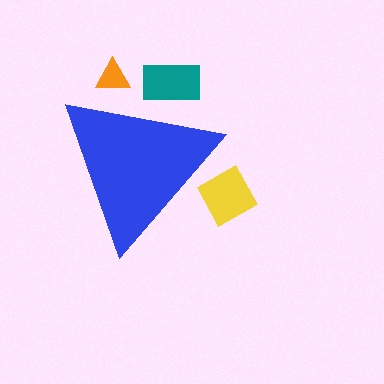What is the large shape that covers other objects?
A blue triangle.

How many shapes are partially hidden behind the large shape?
3 shapes are partially hidden.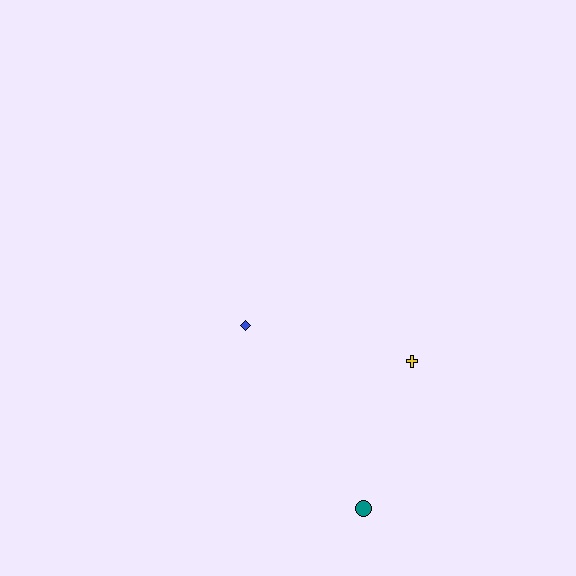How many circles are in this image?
There is 1 circle.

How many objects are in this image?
There are 3 objects.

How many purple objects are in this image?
There are no purple objects.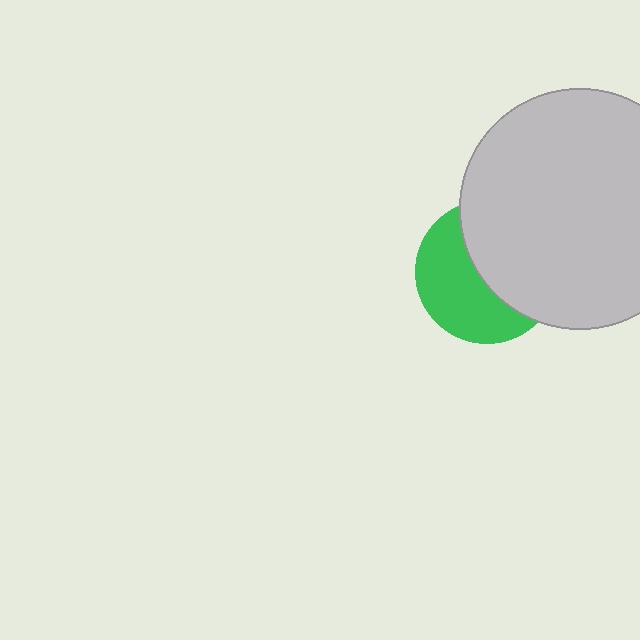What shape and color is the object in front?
The object in front is a light gray circle.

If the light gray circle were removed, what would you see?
You would see the complete green circle.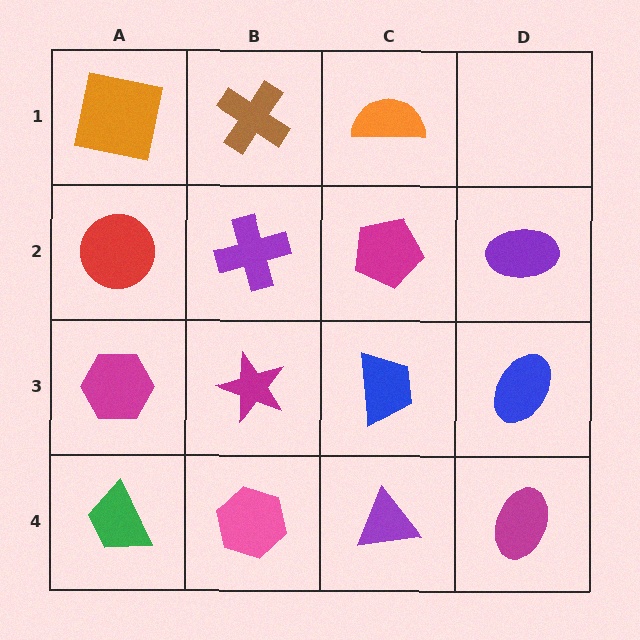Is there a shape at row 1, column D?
No, that cell is empty.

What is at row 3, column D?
A blue ellipse.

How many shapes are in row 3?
4 shapes.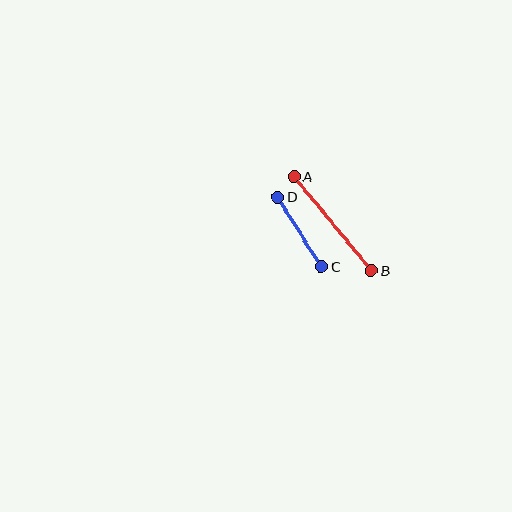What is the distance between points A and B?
The distance is approximately 122 pixels.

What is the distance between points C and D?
The distance is approximately 82 pixels.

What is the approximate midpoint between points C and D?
The midpoint is at approximately (300, 232) pixels.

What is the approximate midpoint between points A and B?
The midpoint is at approximately (333, 223) pixels.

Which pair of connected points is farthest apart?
Points A and B are farthest apart.